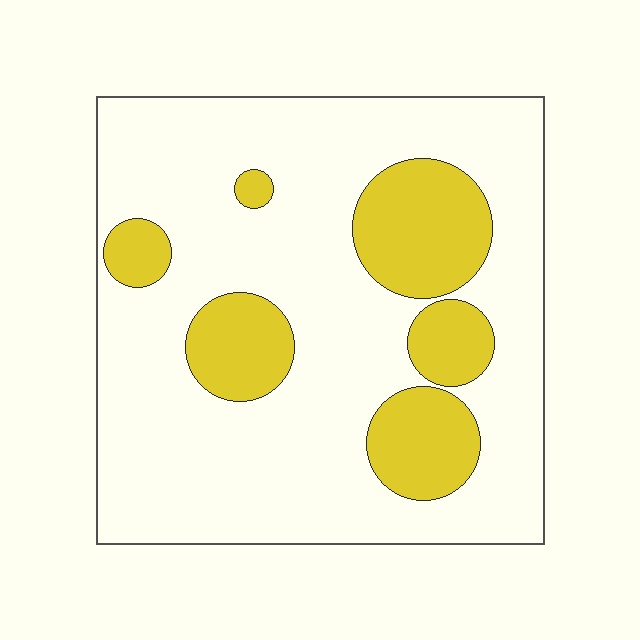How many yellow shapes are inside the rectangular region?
6.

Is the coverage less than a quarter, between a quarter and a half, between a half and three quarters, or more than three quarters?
Less than a quarter.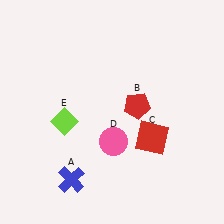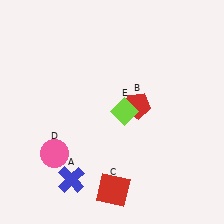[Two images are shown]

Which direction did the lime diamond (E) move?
The lime diamond (E) moved right.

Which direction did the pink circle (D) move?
The pink circle (D) moved left.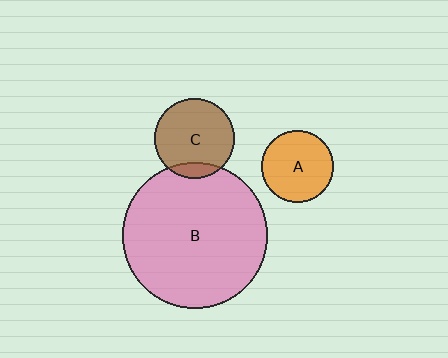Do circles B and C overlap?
Yes.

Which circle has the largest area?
Circle B (pink).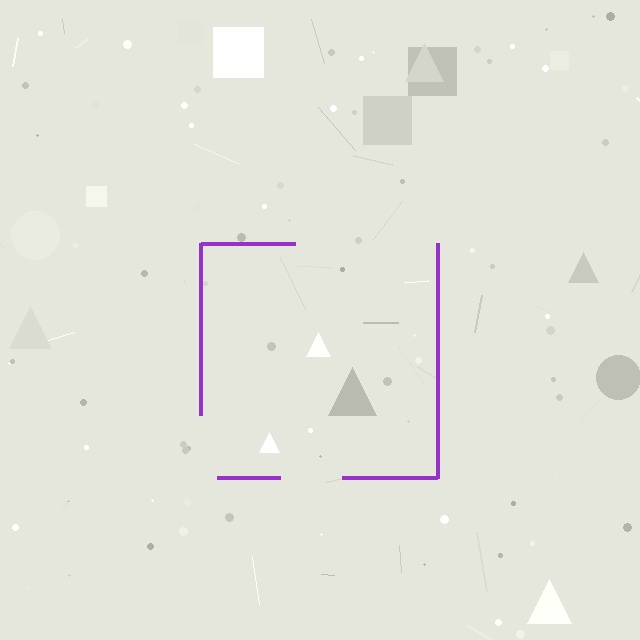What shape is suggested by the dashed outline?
The dashed outline suggests a square.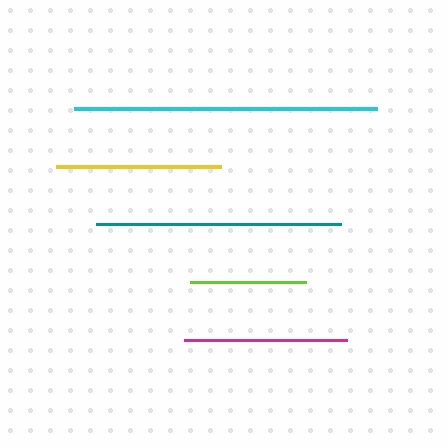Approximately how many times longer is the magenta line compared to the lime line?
The magenta line is approximately 1.4 times the length of the lime line.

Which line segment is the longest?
The cyan line is the longest at approximately 303 pixels.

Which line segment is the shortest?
The lime line is the shortest at approximately 116 pixels.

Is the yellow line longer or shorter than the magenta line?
The yellow line is longer than the magenta line.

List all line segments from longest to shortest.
From longest to shortest: cyan, teal, yellow, magenta, lime.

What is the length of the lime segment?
The lime segment is approximately 116 pixels long.